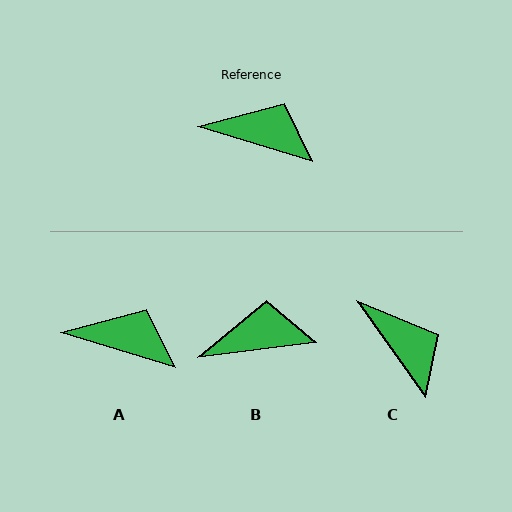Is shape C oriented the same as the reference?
No, it is off by about 38 degrees.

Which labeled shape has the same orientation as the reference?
A.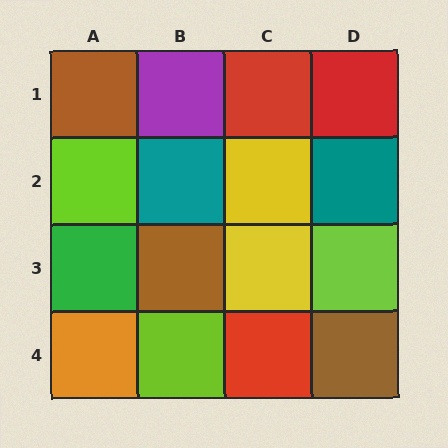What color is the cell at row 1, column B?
Purple.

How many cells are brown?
3 cells are brown.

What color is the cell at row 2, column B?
Teal.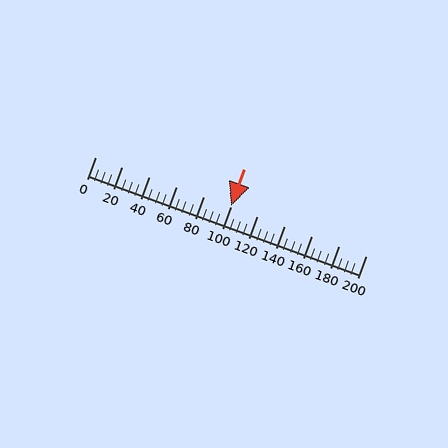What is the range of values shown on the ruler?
The ruler shows values from 0 to 200.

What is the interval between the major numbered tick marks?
The major tick marks are spaced 20 units apart.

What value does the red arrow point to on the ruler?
The red arrow points to approximately 100.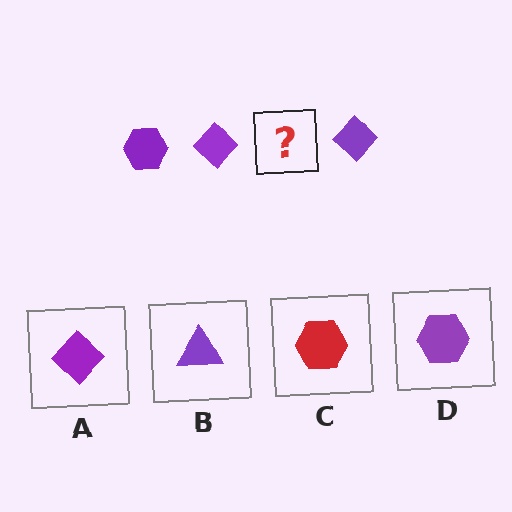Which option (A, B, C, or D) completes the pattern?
D.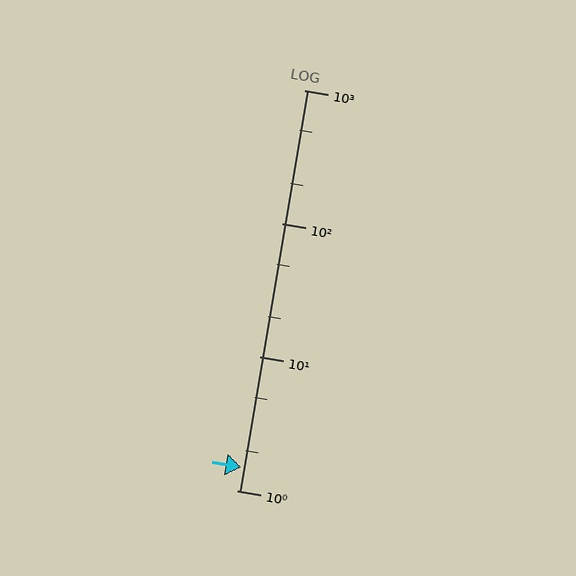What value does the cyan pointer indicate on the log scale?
The pointer indicates approximately 1.5.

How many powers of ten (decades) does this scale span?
The scale spans 3 decades, from 1 to 1000.